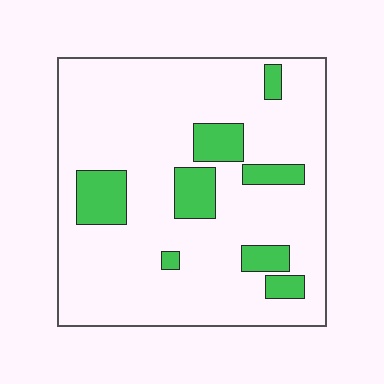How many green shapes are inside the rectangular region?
8.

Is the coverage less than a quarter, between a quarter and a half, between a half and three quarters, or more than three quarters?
Less than a quarter.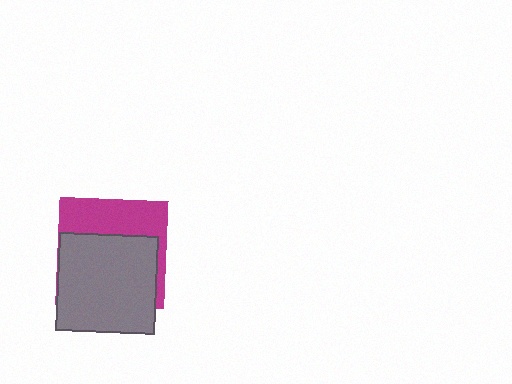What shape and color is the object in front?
The object in front is a gray square.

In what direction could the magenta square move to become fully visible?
The magenta square could move up. That would shift it out from behind the gray square entirely.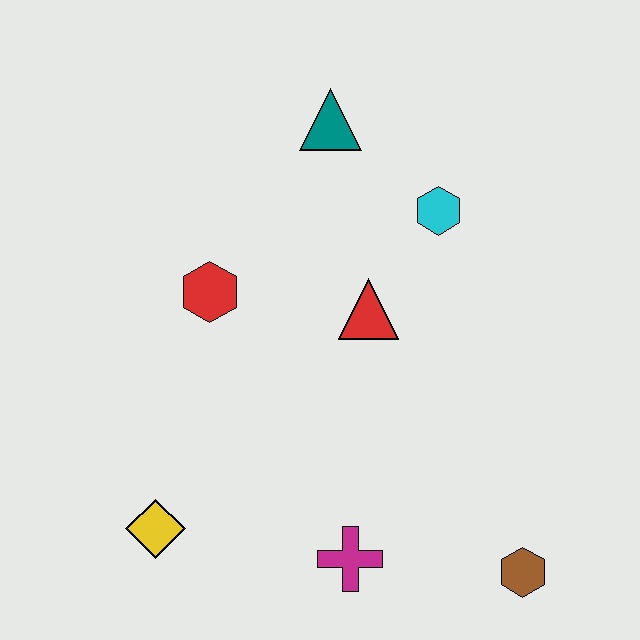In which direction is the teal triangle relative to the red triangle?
The teal triangle is above the red triangle.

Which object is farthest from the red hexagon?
The brown hexagon is farthest from the red hexagon.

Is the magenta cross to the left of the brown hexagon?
Yes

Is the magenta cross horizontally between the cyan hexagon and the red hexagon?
Yes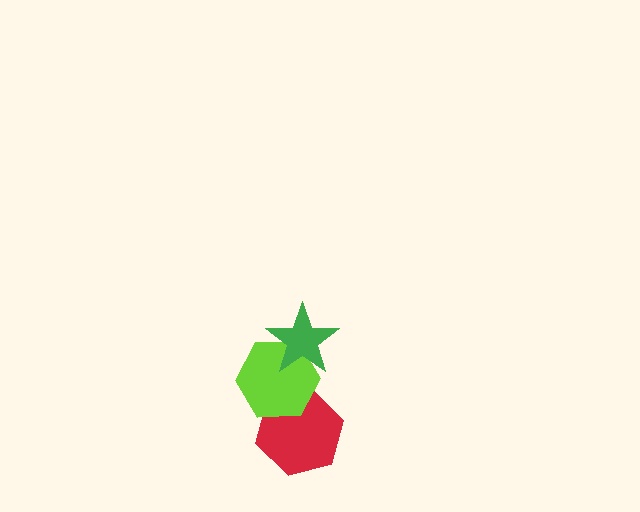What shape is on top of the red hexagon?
The lime hexagon is on top of the red hexagon.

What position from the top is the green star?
The green star is 1st from the top.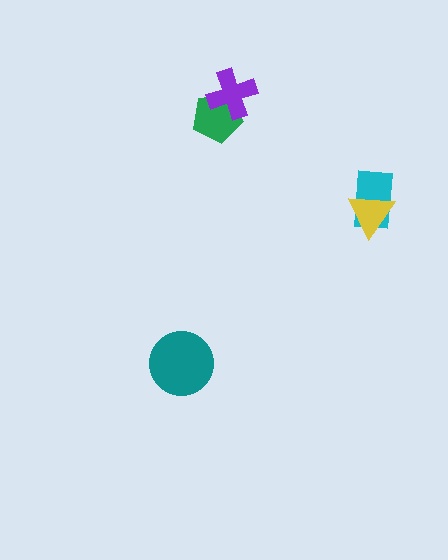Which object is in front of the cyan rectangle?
The yellow triangle is in front of the cyan rectangle.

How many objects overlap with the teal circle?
0 objects overlap with the teal circle.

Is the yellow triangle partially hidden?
No, no other shape covers it.